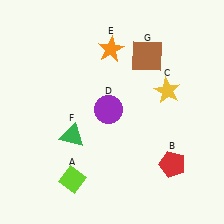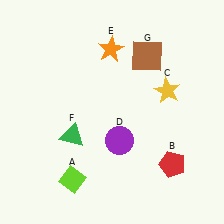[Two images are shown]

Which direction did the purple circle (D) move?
The purple circle (D) moved down.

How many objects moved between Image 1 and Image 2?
1 object moved between the two images.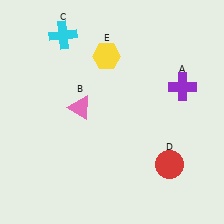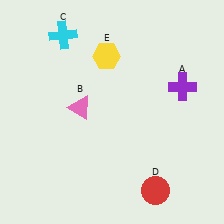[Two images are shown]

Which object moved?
The red circle (D) moved down.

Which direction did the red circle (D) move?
The red circle (D) moved down.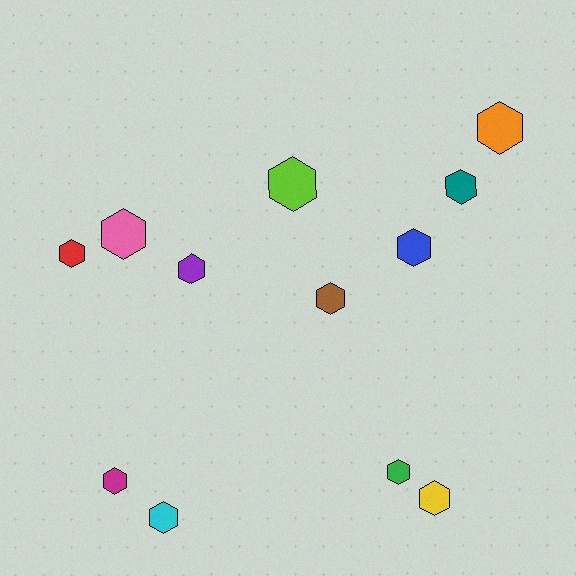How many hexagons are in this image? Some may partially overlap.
There are 12 hexagons.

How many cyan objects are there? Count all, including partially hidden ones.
There is 1 cyan object.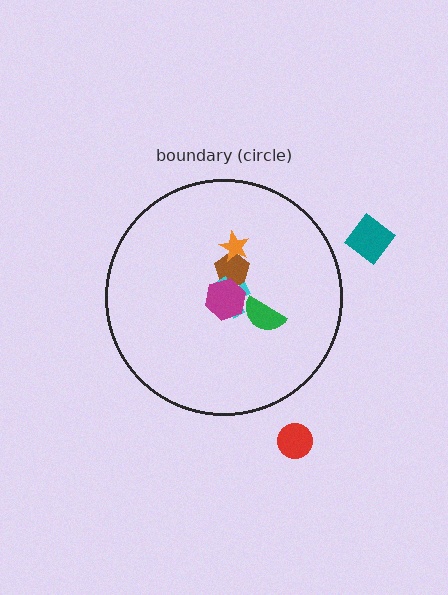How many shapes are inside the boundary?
5 inside, 2 outside.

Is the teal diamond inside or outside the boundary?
Outside.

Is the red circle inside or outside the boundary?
Outside.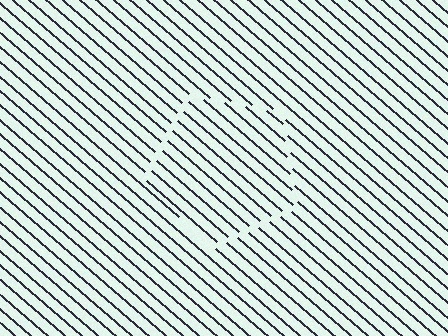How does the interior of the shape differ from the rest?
The interior of the shape contains the same grating, shifted by half a period — the contour is defined by the phase discontinuity where line-ends from the inner and outer gratings abut.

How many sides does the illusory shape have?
5 sides — the line-ends trace a pentagon.